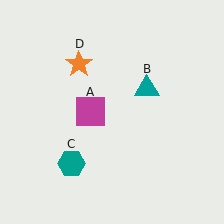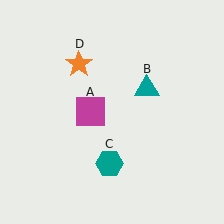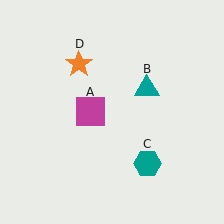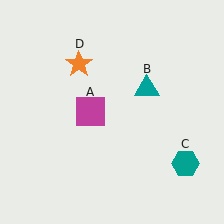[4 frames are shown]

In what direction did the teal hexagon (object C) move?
The teal hexagon (object C) moved right.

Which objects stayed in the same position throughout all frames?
Magenta square (object A) and teal triangle (object B) and orange star (object D) remained stationary.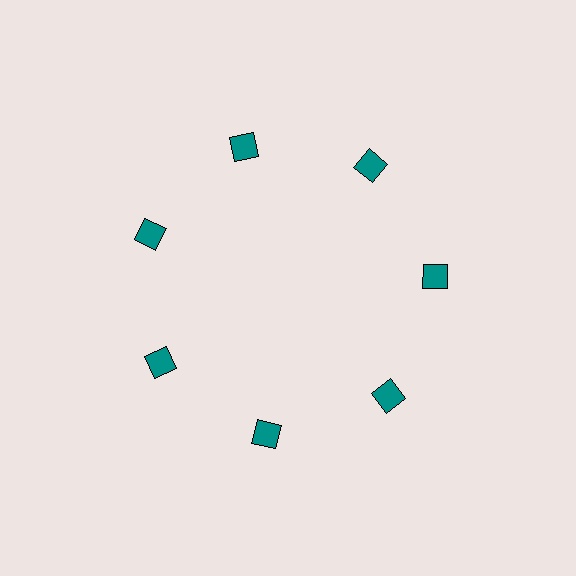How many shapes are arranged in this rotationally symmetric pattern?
There are 7 shapes, arranged in 7 groups of 1.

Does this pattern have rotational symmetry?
Yes, this pattern has 7-fold rotational symmetry. It looks the same after rotating 51 degrees around the center.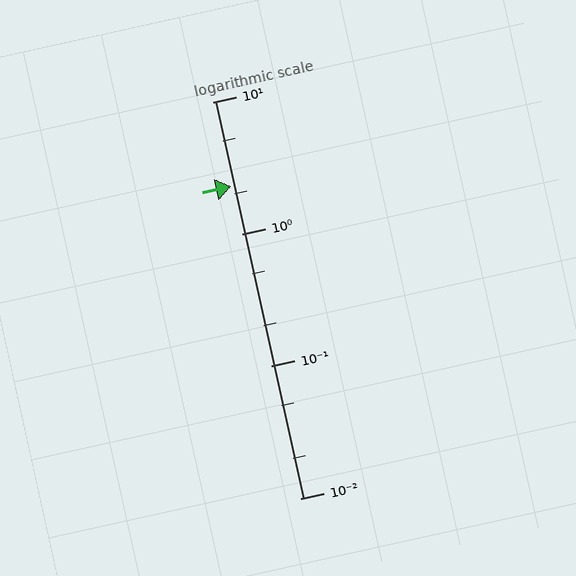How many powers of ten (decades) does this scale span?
The scale spans 3 decades, from 0.01 to 10.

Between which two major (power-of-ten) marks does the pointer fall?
The pointer is between 1 and 10.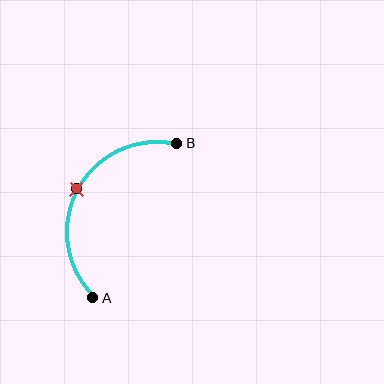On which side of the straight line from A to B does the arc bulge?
The arc bulges to the left of the straight line connecting A and B.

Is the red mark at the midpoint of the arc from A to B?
Yes. The red mark lies on the arc at equal arc-length from both A and B — it is the arc midpoint.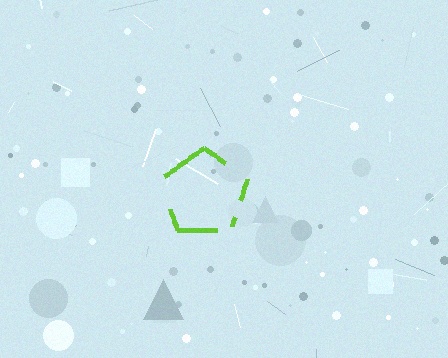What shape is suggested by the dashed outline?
The dashed outline suggests a pentagon.